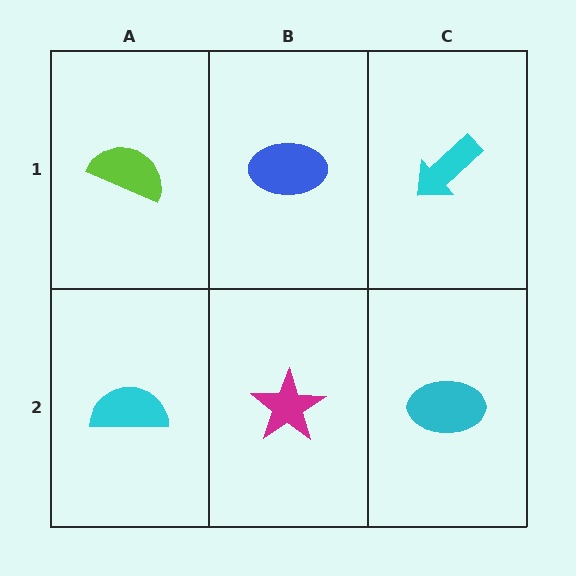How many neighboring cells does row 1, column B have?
3.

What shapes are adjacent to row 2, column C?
A cyan arrow (row 1, column C), a magenta star (row 2, column B).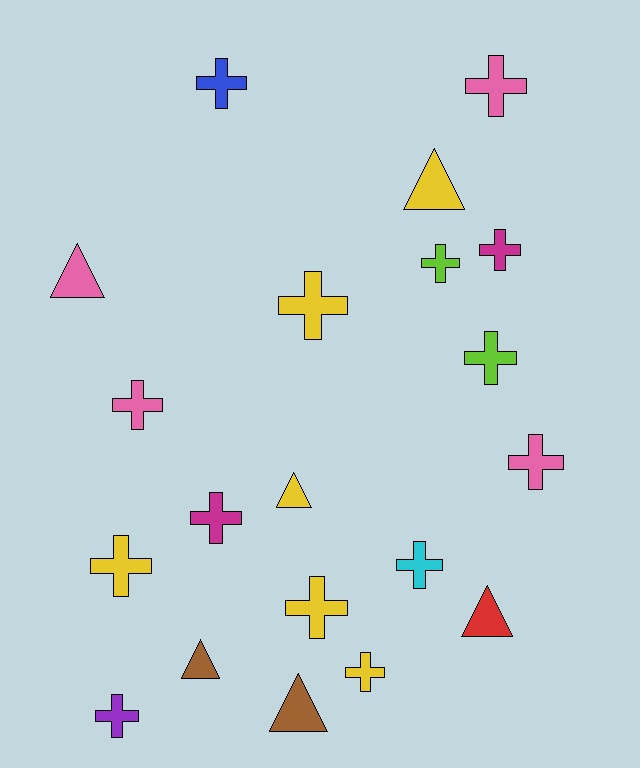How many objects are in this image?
There are 20 objects.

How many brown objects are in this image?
There are 2 brown objects.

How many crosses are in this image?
There are 14 crosses.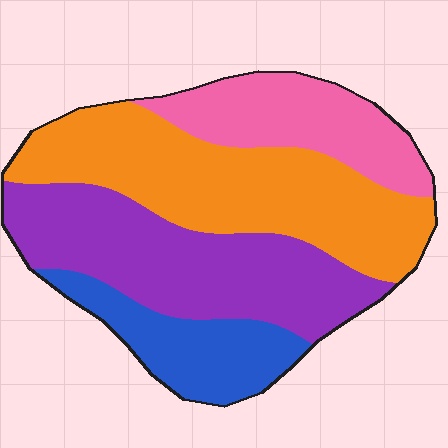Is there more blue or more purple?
Purple.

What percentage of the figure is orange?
Orange covers around 35% of the figure.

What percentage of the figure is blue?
Blue takes up about one sixth (1/6) of the figure.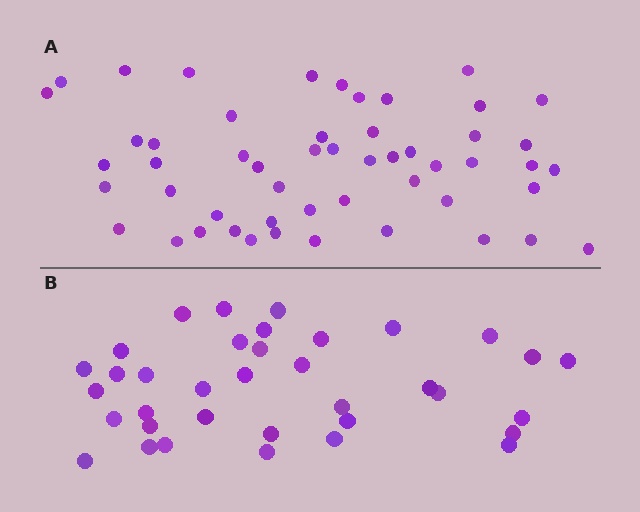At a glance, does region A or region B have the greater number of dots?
Region A (the top region) has more dots.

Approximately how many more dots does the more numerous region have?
Region A has approximately 15 more dots than region B.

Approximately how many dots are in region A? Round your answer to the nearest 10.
About 50 dots. (The exact count is 52, which rounds to 50.)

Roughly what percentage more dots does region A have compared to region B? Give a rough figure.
About 45% more.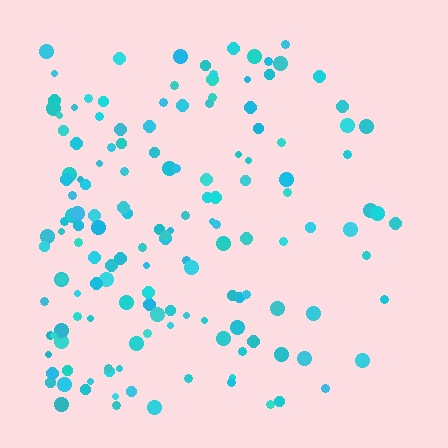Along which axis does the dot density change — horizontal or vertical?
Horizontal.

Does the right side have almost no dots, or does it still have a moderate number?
Still a moderate number, just noticeably fewer than the left.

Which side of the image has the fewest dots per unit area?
The right.